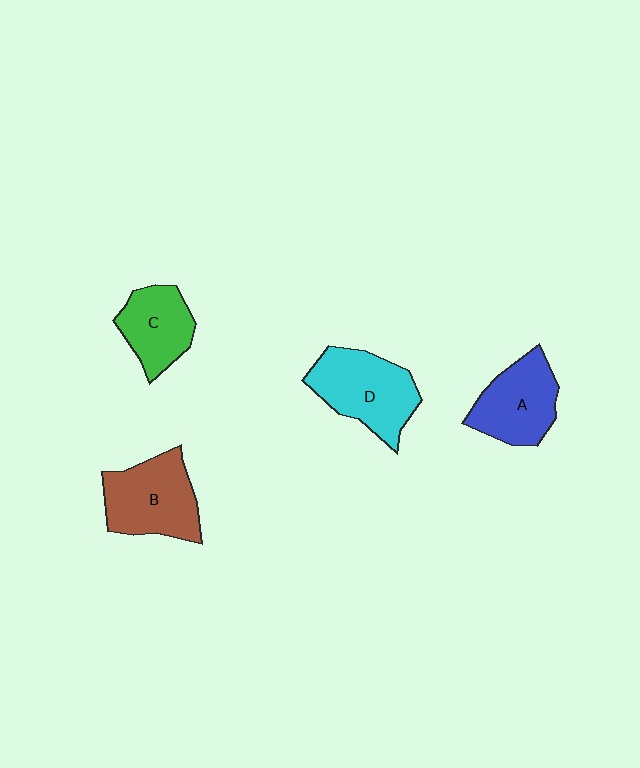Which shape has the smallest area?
Shape C (green).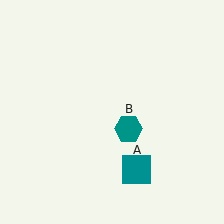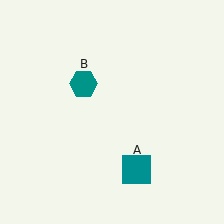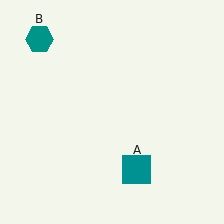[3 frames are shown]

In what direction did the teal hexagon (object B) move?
The teal hexagon (object B) moved up and to the left.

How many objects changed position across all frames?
1 object changed position: teal hexagon (object B).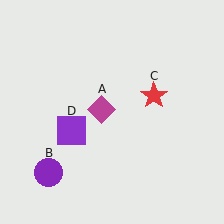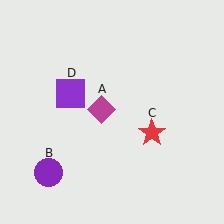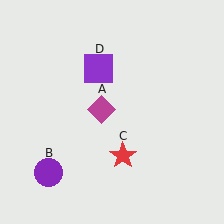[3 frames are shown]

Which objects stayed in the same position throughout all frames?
Magenta diamond (object A) and purple circle (object B) remained stationary.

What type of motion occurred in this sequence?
The red star (object C), purple square (object D) rotated clockwise around the center of the scene.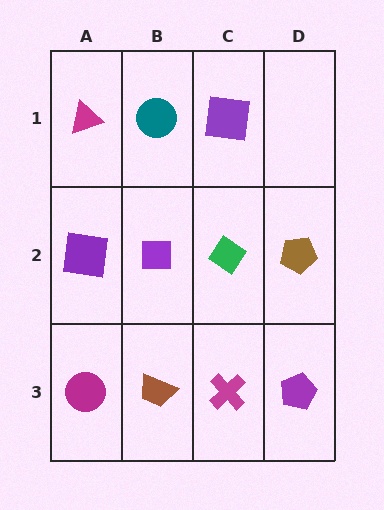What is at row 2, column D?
A brown pentagon.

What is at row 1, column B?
A teal circle.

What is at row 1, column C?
A purple square.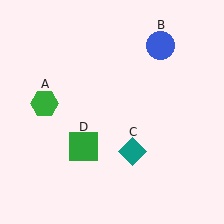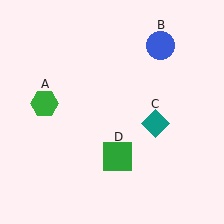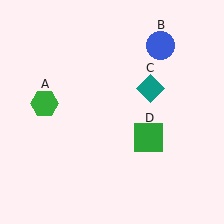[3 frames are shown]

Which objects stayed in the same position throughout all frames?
Green hexagon (object A) and blue circle (object B) remained stationary.